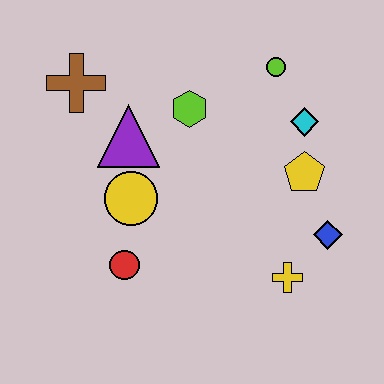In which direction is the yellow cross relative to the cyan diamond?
The yellow cross is below the cyan diamond.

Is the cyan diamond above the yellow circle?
Yes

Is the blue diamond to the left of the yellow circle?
No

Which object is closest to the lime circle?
The cyan diamond is closest to the lime circle.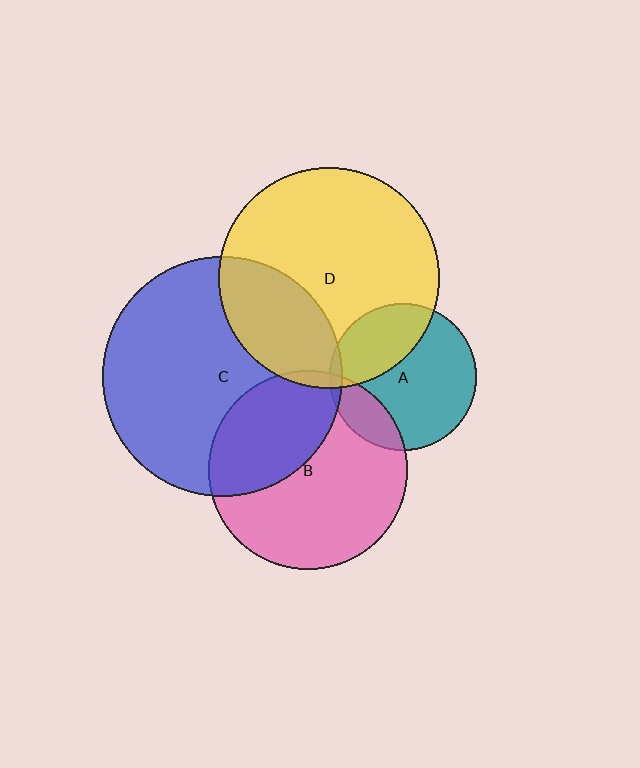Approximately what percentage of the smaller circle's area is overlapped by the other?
Approximately 35%.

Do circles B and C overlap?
Yes.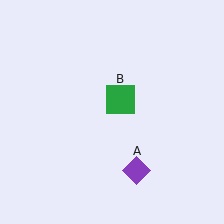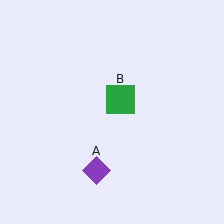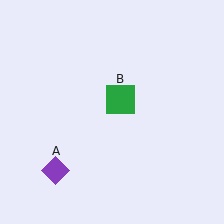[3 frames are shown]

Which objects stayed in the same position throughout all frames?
Green square (object B) remained stationary.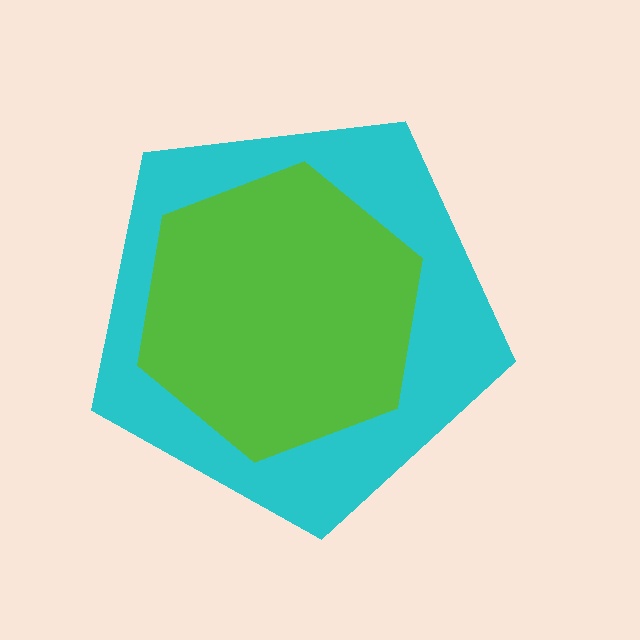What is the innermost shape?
The lime hexagon.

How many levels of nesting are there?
2.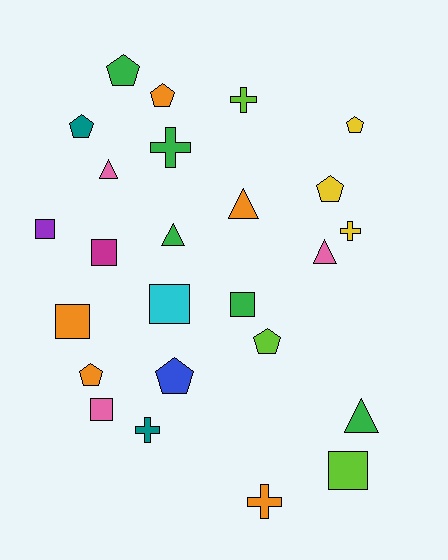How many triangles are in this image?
There are 5 triangles.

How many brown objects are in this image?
There are no brown objects.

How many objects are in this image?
There are 25 objects.